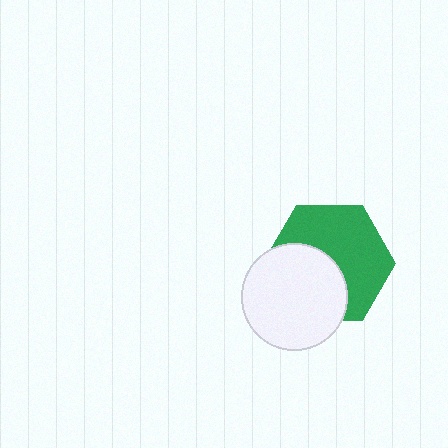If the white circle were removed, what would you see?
You would see the complete green hexagon.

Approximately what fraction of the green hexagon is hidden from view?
Roughly 42% of the green hexagon is hidden behind the white circle.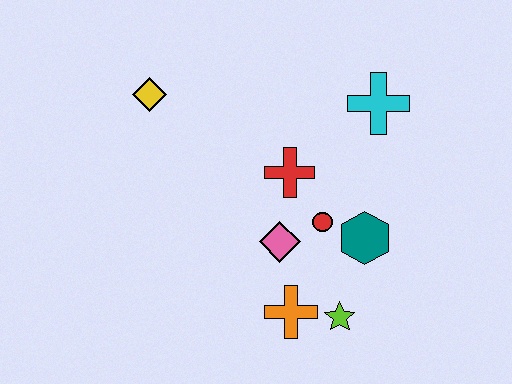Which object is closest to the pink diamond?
The red circle is closest to the pink diamond.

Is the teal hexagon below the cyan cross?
Yes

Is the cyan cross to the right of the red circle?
Yes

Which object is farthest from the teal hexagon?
The yellow diamond is farthest from the teal hexagon.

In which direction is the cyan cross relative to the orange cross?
The cyan cross is above the orange cross.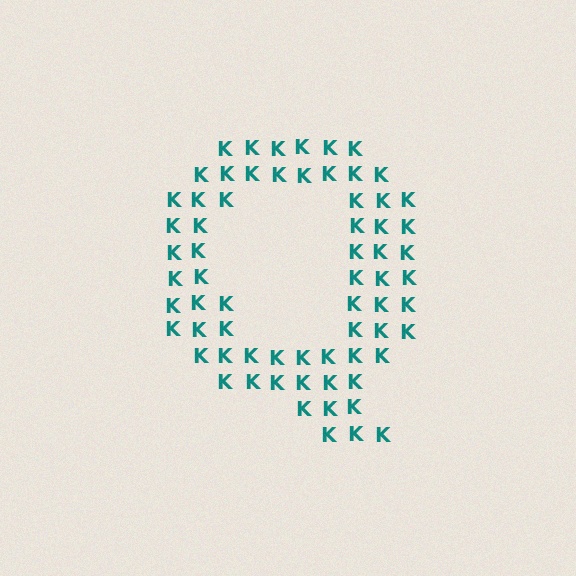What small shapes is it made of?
It is made of small letter K's.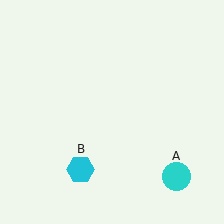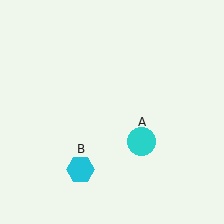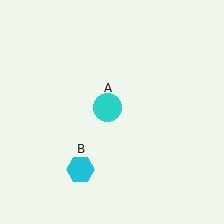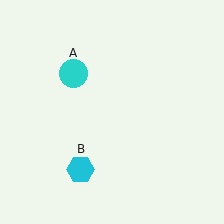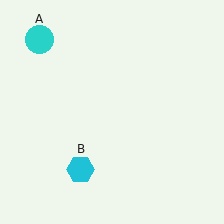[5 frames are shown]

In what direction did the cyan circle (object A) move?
The cyan circle (object A) moved up and to the left.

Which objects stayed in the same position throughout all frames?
Cyan hexagon (object B) remained stationary.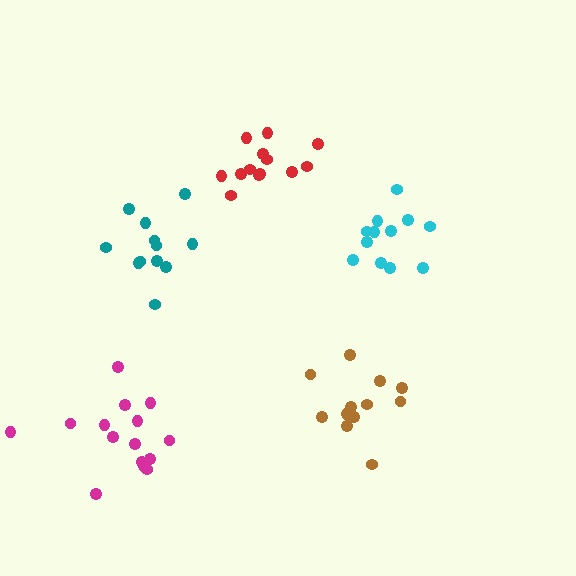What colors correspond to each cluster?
The clusters are colored: magenta, cyan, brown, red, teal.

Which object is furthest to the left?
The magenta cluster is leftmost.